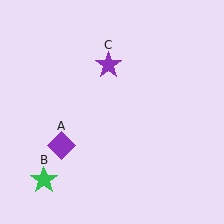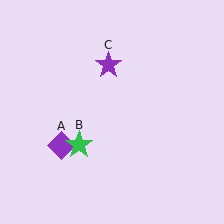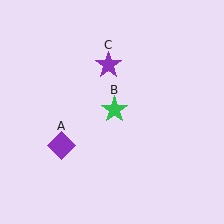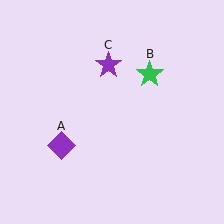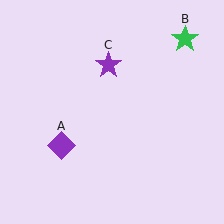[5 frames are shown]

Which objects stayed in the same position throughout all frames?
Purple diamond (object A) and purple star (object C) remained stationary.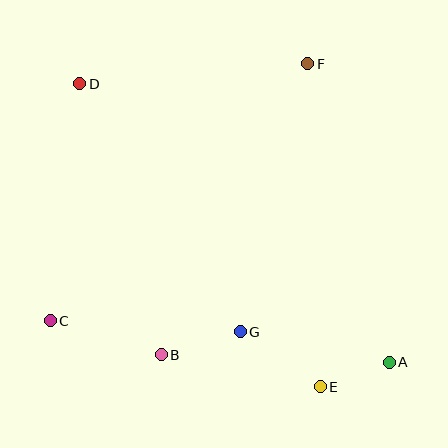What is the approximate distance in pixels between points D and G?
The distance between D and G is approximately 295 pixels.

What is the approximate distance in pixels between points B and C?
The distance between B and C is approximately 116 pixels.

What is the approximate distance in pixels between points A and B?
The distance between A and B is approximately 228 pixels.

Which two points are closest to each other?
Points A and E are closest to each other.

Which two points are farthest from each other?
Points A and D are farthest from each other.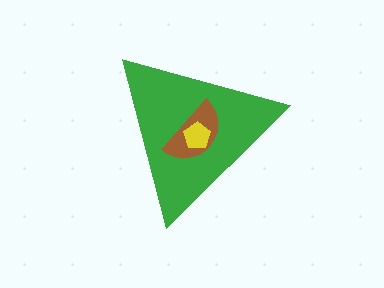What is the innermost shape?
The yellow pentagon.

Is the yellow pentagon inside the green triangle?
Yes.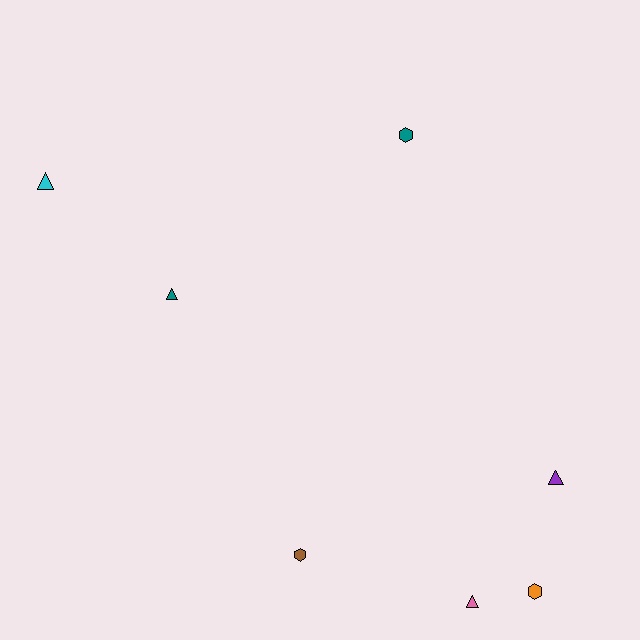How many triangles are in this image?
There are 4 triangles.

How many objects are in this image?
There are 7 objects.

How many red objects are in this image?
There are no red objects.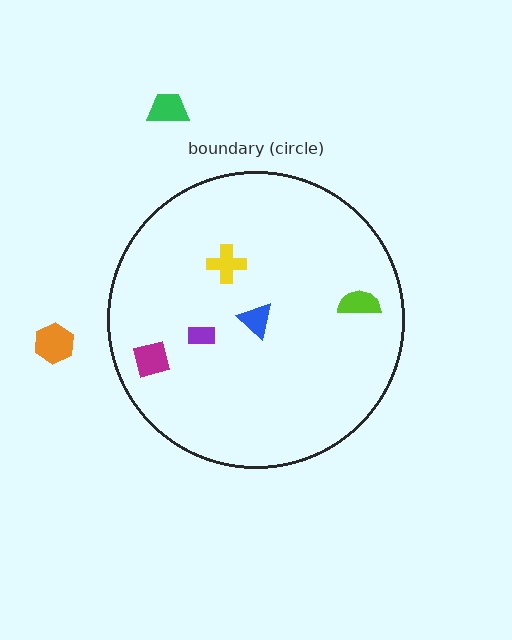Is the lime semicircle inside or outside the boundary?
Inside.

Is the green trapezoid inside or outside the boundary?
Outside.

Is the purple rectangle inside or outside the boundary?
Inside.